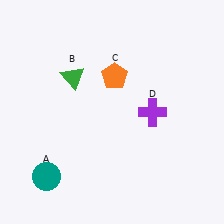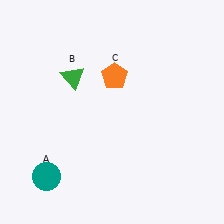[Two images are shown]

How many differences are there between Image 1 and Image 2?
There is 1 difference between the two images.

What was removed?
The purple cross (D) was removed in Image 2.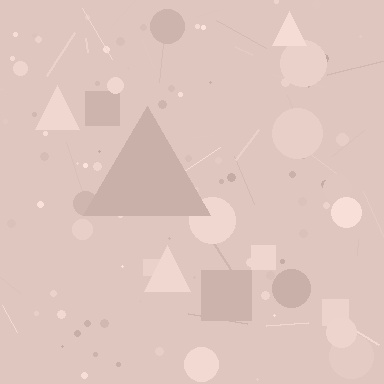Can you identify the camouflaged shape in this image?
The camouflaged shape is a triangle.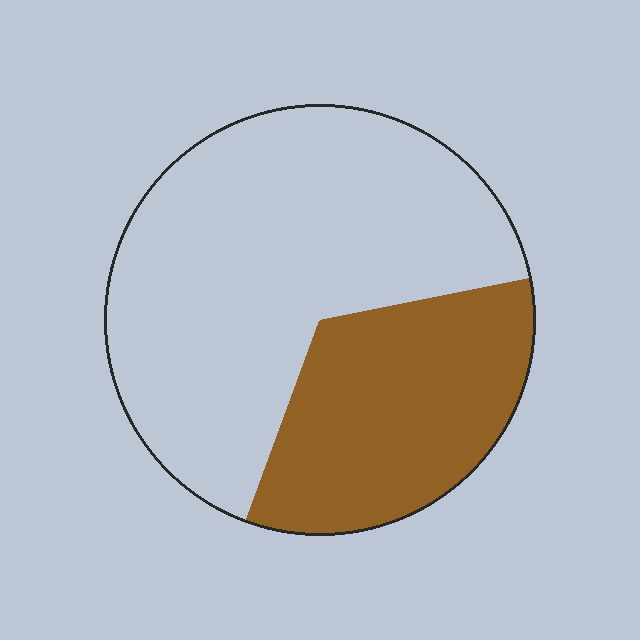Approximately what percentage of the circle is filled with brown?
Approximately 35%.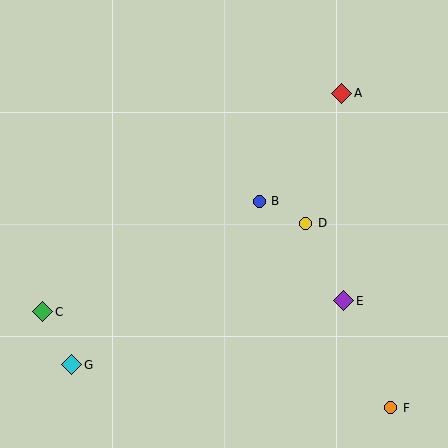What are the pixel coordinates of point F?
Point F is at (391, 408).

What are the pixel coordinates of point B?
Point B is at (259, 201).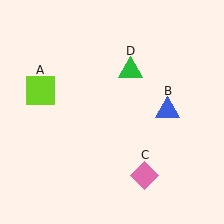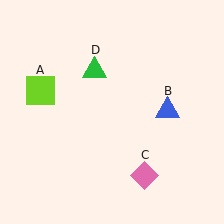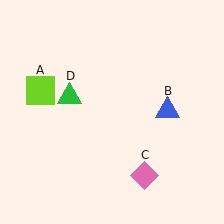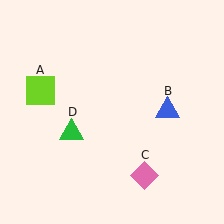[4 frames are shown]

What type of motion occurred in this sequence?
The green triangle (object D) rotated counterclockwise around the center of the scene.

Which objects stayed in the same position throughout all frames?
Lime square (object A) and blue triangle (object B) and pink diamond (object C) remained stationary.